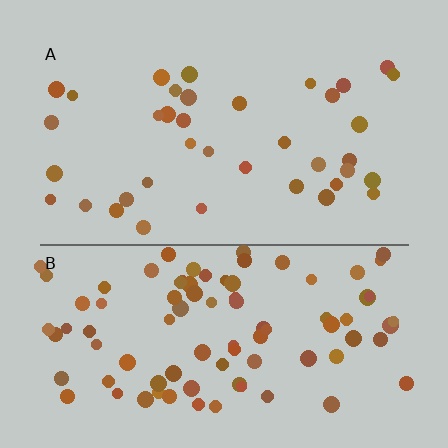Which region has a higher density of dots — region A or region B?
B (the bottom).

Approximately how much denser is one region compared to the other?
Approximately 2.4× — region B over region A.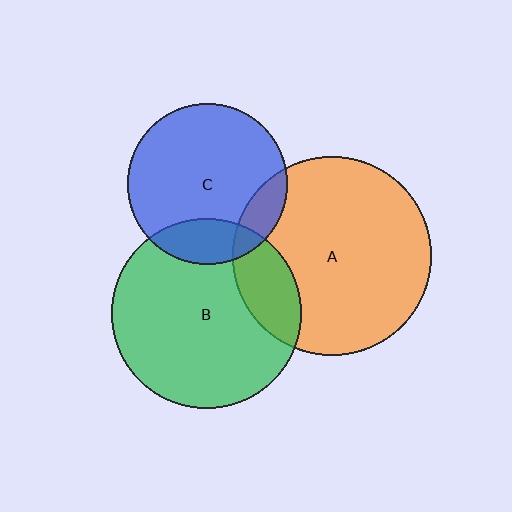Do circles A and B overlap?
Yes.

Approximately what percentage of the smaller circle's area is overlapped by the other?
Approximately 20%.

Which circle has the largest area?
Circle A (orange).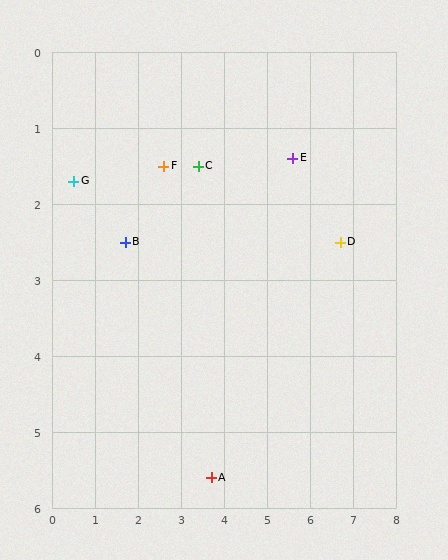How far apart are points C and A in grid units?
Points C and A are about 4.1 grid units apart.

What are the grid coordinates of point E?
Point E is at approximately (5.6, 1.4).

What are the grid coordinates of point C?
Point C is at approximately (3.4, 1.5).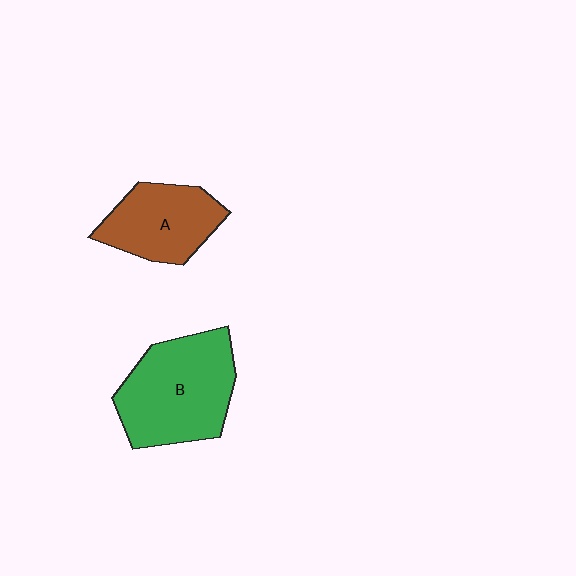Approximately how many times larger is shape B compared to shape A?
Approximately 1.4 times.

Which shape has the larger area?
Shape B (green).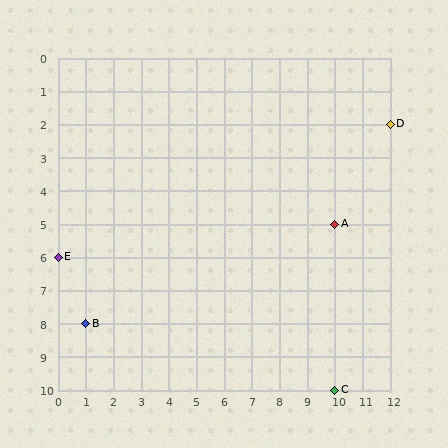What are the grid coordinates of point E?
Point E is at grid coordinates (0, 6).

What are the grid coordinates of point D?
Point D is at grid coordinates (12, 2).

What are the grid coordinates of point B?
Point B is at grid coordinates (1, 8).